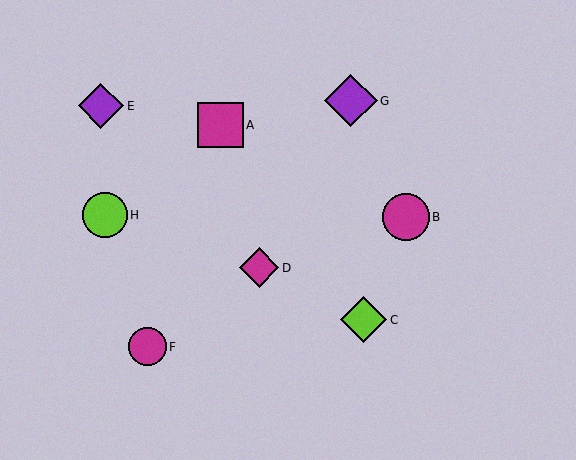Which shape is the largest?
The purple diamond (labeled G) is the largest.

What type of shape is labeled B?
Shape B is a magenta circle.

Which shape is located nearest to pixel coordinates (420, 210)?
The magenta circle (labeled B) at (406, 217) is nearest to that location.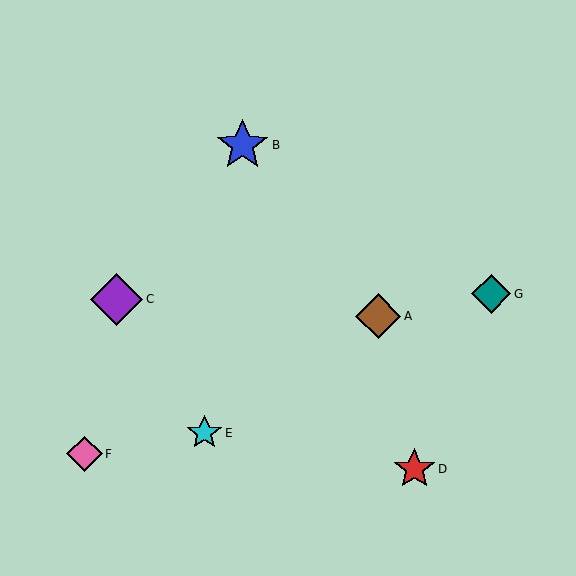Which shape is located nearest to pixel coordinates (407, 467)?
The red star (labeled D) at (414, 469) is nearest to that location.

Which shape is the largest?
The blue star (labeled B) is the largest.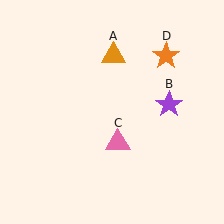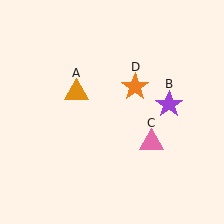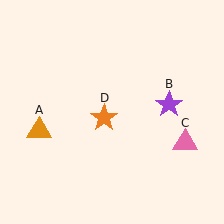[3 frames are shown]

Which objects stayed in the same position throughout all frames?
Purple star (object B) remained stationary.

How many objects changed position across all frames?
3 objects changed position: orange triangle (object A), pink triangle (object C), orange star (object D).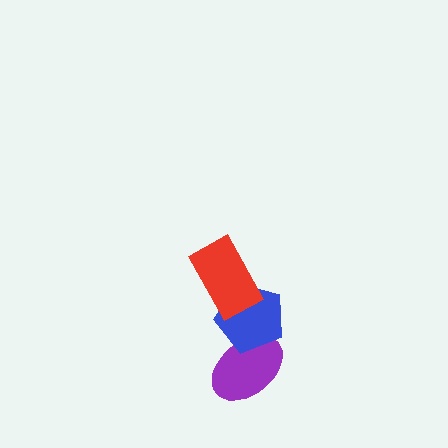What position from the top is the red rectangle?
The red rectangle is 1st from the top.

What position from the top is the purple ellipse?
The purple ellipse is 3rd from the top.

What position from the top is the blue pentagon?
The blue pentagon is 2nd from the top.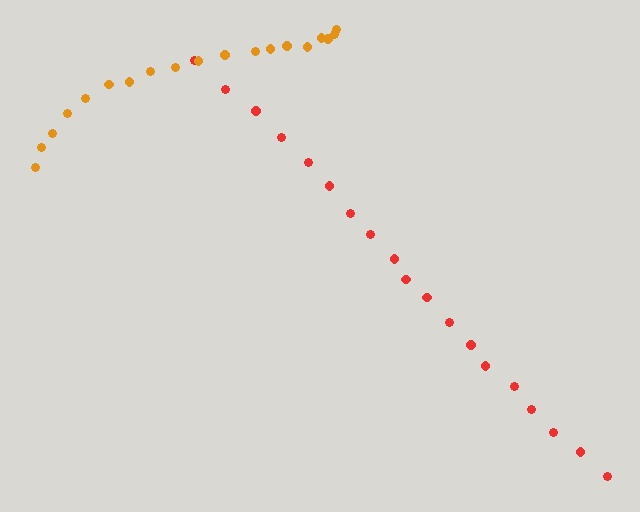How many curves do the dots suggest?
There are 2 distinct paths.